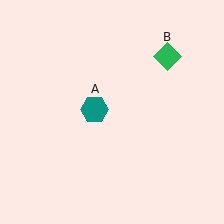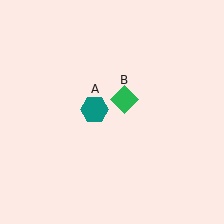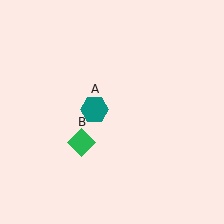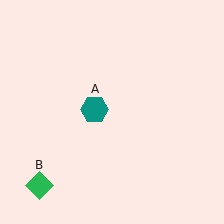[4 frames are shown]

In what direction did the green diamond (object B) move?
The green diamond (object B) moved down and to the left.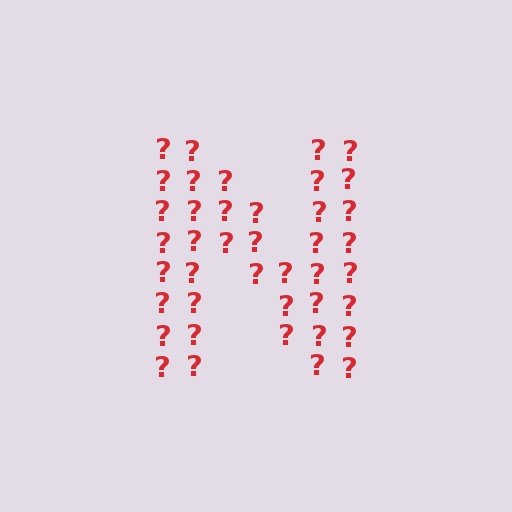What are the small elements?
The small elements are question marks.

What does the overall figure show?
The overall figure shows the letter N.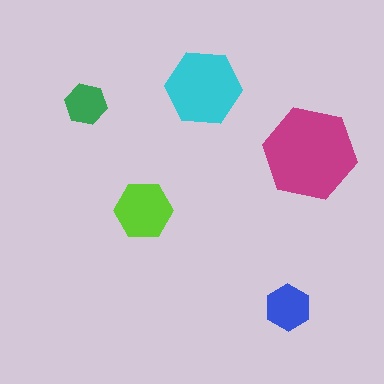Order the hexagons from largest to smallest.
the magenta one, the cyan one, the lime one, the blue one, the green one.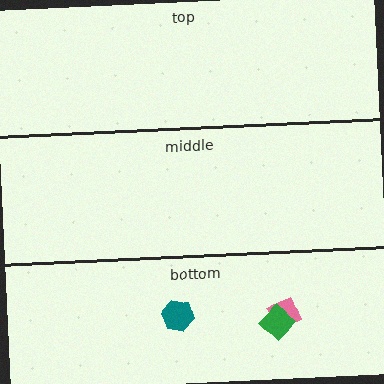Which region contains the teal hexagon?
The bottom region.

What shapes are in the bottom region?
The teal hexagon, the pink square, the green diamond.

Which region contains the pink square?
The bottom region.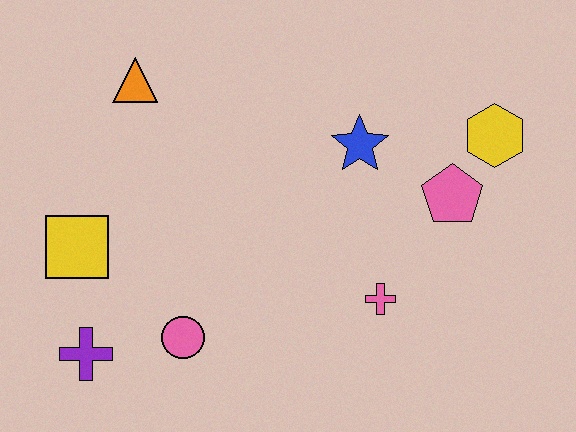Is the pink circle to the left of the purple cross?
No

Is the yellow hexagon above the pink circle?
Yes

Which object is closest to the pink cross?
The pink pentagon is closest to the pink cross.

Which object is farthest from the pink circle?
The yellow hexagon is farthest from the pink circle.